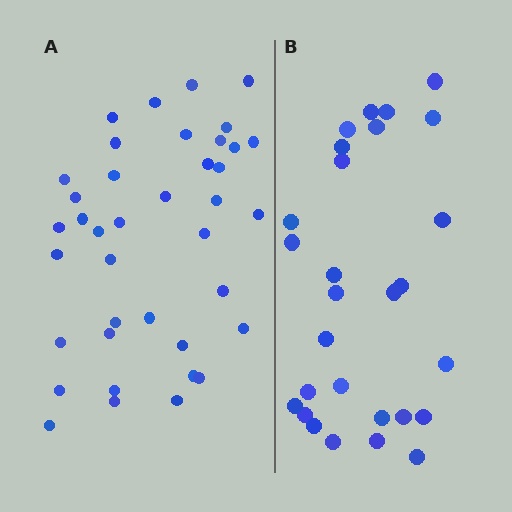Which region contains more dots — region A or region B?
Region A (the left region) has more dots.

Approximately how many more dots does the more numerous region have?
Region A has roughly 12 or so more dots than region B.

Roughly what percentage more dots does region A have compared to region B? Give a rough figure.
About 40% more.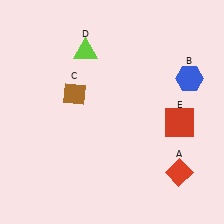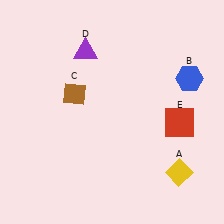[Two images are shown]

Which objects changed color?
A changed from red to yellow. D changed from lime to purple.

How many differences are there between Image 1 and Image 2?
There are 2 differences between the two images.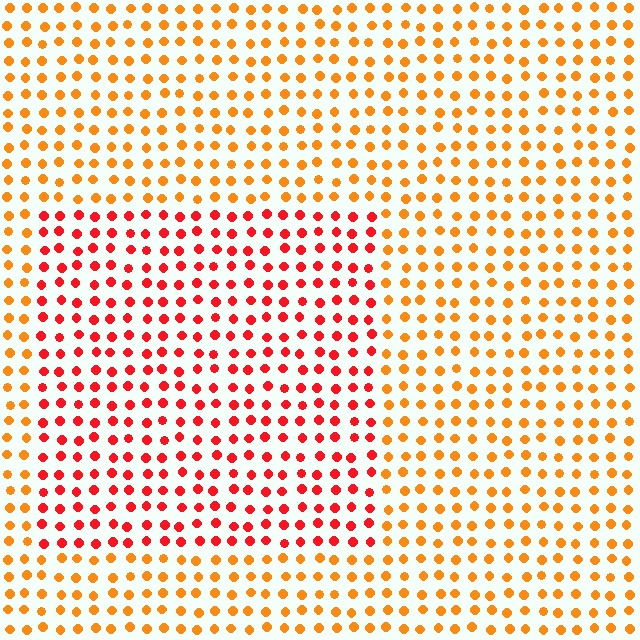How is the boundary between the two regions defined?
The boundary is defined purely by a slight shift in hue (about 35 degrees). Spacing, size, and orientation are identical on both sides.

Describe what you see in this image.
The image is filled with small orange elements in a uniform arrangement. A rectangle-shaped region is visible where the elements are tinted to a slightly different hue, forming a subtle color boundary.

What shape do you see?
I see a rectangle.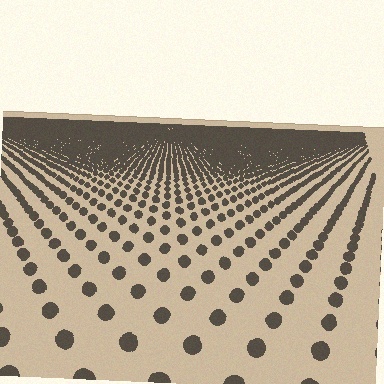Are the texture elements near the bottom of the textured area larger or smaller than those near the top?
Larger. Near the bottom, elements are closer to the viewer and appear at a bigger on-screen size.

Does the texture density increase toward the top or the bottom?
Density increases toward the top.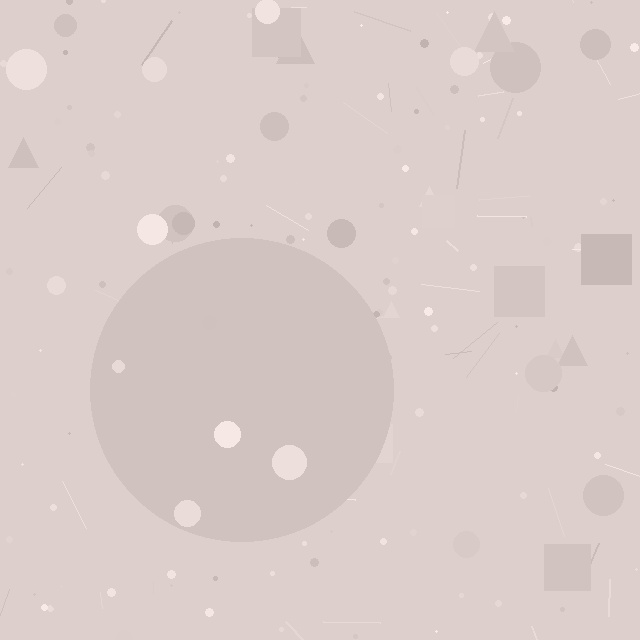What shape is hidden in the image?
A circle is hidden in the image.